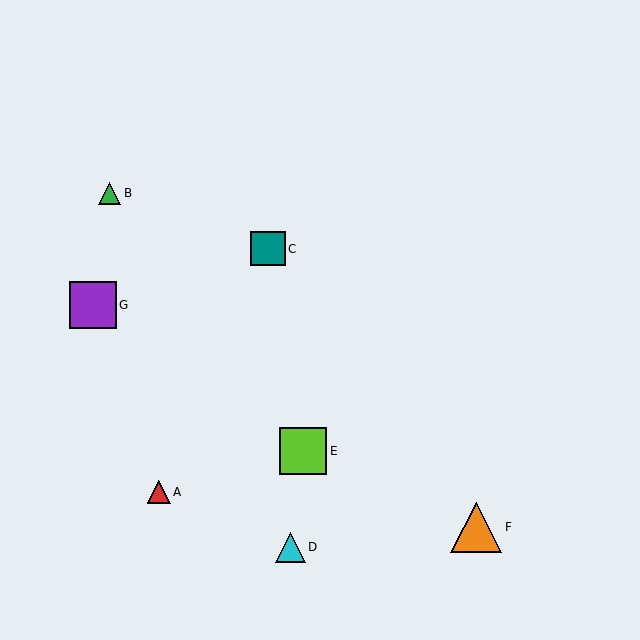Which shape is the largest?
The orange triangle (labeled F) is the largest.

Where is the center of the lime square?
The center of the lime square is at (303, 451).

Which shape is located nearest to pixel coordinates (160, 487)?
The red triangle (labeled A) at (159, 492) is nearest to that location.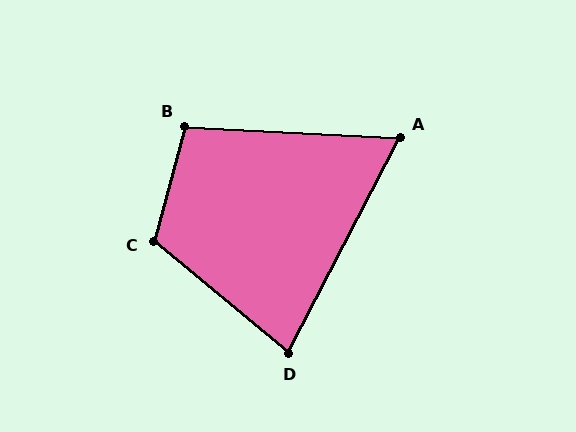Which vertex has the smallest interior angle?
A, at approximately 65 degrees.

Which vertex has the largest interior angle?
C, at approximately 115 degrees.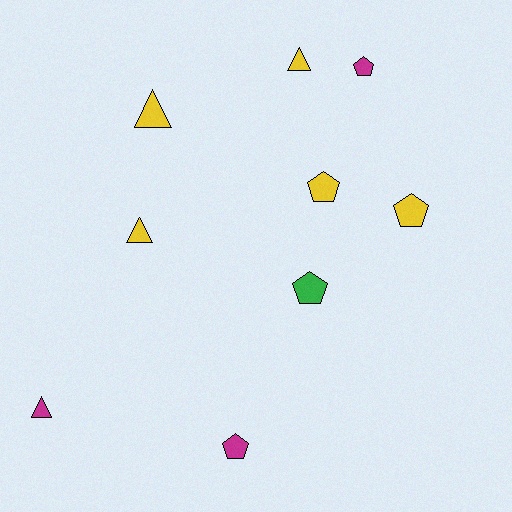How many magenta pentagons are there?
There are 2 magenta pentagons.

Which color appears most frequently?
Yellow, with 5 objects.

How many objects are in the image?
There are 9 objects.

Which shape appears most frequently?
Pentagon, with 5 objects.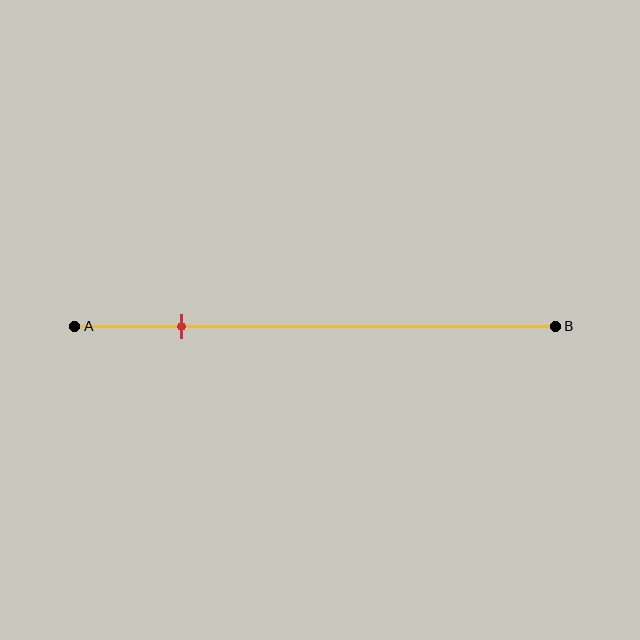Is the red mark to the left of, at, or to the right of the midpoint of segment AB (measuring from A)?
The red mark is to the left of the midpoint of segment AB.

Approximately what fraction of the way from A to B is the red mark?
The red mark is approximately 20% of the way from A to B.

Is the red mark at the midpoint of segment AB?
No, the mark is at about 20% from A, not at the 50% midpoint.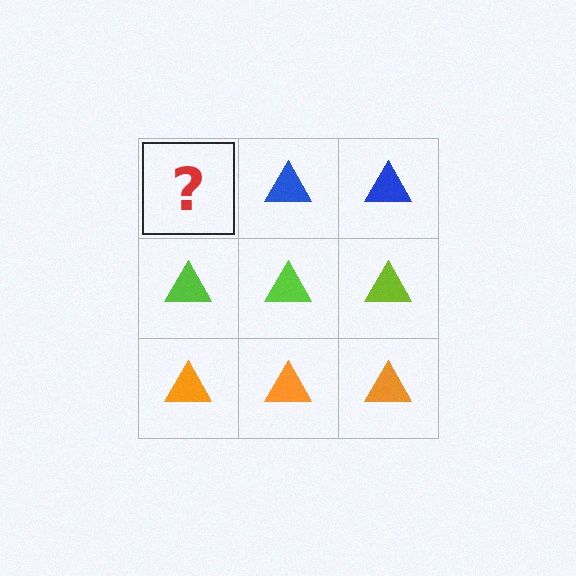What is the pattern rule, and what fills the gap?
The rule is that each row has a consistent color. The gap should be filled with a blue triangle.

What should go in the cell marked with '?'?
The missing cell should contain a blue triangle.